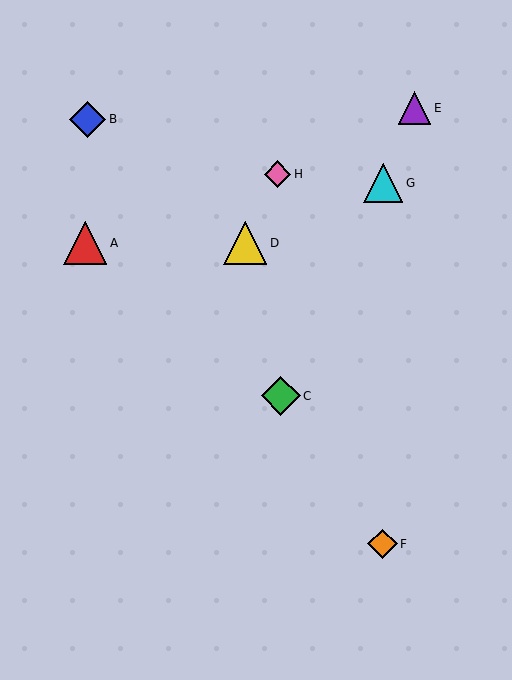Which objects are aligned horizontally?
Objects A, D are aligned horizontally.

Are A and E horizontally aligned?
No, A is at y≈243 and E is at y≈108.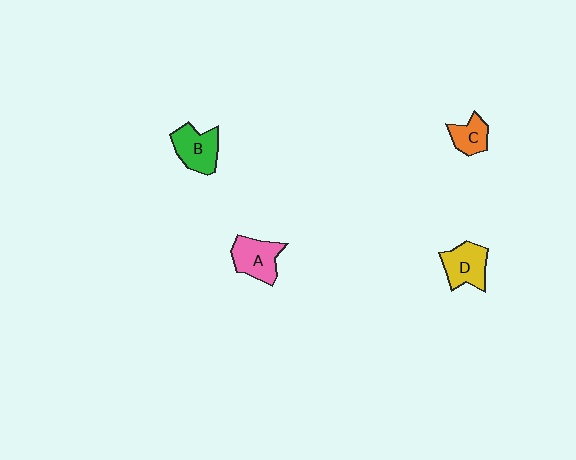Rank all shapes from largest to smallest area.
From largest to smallest: B (green), A (pink), D (yellow), C (orange).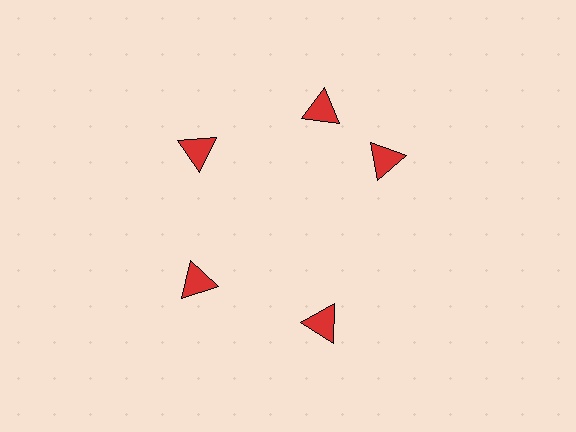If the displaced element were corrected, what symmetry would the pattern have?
It would have 5-fold rotational symmetry — the pattern would map onto itself every 72 degrees.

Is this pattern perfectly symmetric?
No. The 5 red triangles are arranged in a ring, but one element near the 3 o'clock position is rotated out of alignment along the ring, breaking the 5-fold rotational symmetry.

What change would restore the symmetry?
The symmetry would be restored by rotating it back into even spacing with its neighbors so that all 5 triangles sit at equal angles and equal distance from the center.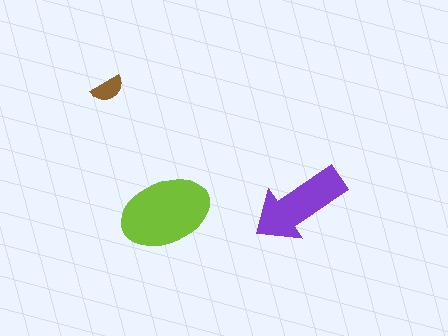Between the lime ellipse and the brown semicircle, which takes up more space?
The lime ellipse.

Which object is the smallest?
The brown semicircle.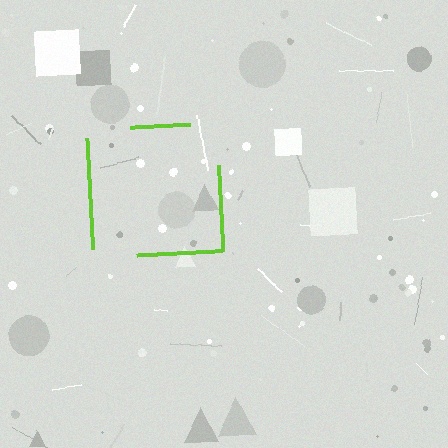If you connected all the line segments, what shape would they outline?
They would outline a square.